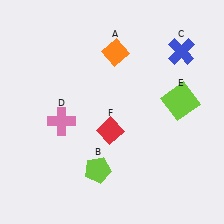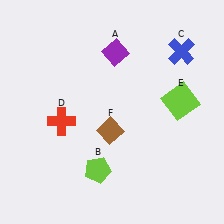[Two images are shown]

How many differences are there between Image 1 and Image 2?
There are 3 differences between the two images.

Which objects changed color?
A changed from orange to purple. D changed from pink to red. F changed from red to brown.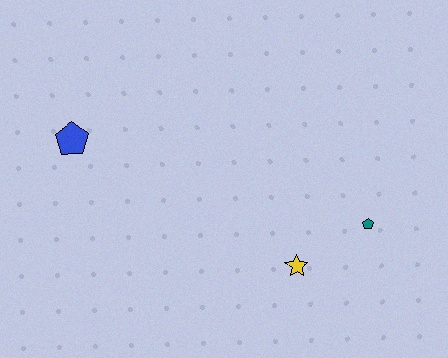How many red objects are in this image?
There are no red objects.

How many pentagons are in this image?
There are 2 pentagons.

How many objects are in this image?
There are 3 objects.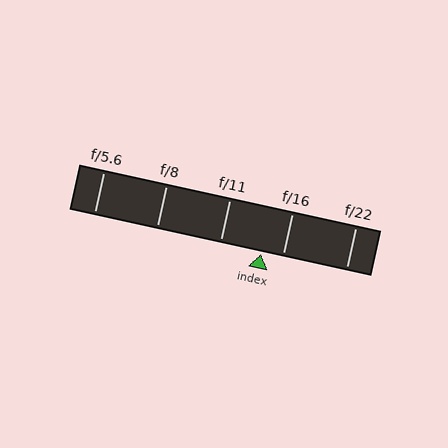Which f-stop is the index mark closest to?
The index mark is closest to f/16.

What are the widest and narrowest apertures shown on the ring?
The widest aperture shown is f/5.6 and the narrowest is f/22.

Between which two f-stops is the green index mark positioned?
The index mark is between f/11 and f/16.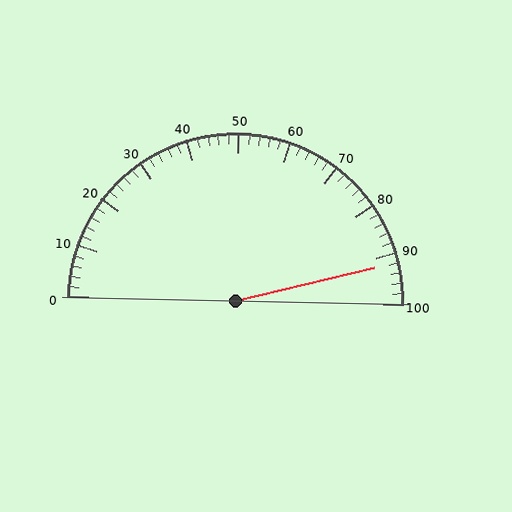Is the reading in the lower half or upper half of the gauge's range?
The reading is in the upper half of the range (0 to 100).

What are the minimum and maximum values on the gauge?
The gauge ranges from 0 to 100.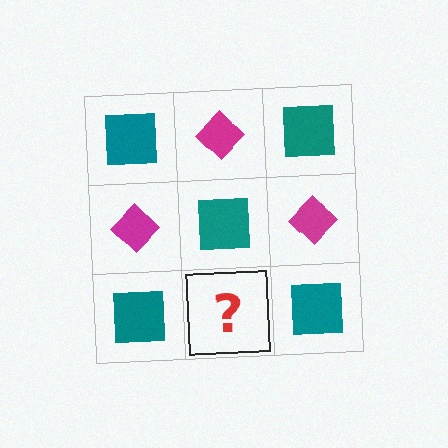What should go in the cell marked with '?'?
The missing cell should contain a magenta diamond.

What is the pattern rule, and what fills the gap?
The rule is that it alternates teal square and magenta diamond in a checkerboard pattern. The gap should be filled with a magenta diamond.